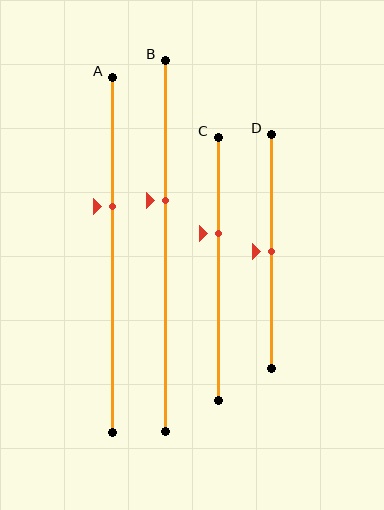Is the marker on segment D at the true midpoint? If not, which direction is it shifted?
Yes, the marker on segment D is at the true midpoint.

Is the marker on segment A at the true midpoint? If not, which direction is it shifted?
No, the marker on segment A is shifted upward by about 14% of the segment length.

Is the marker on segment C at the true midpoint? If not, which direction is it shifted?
No, the marker on segment C is shifted upward by about 14% of the segment length.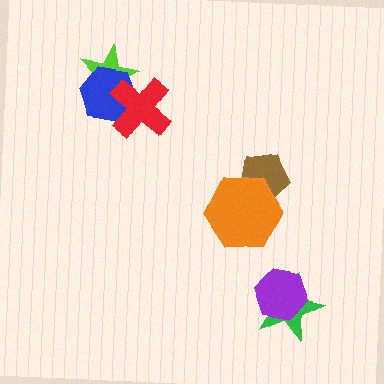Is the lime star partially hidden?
Yes, it is partially covered by another shape.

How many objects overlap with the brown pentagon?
1 object overlaps with the brown pentagon.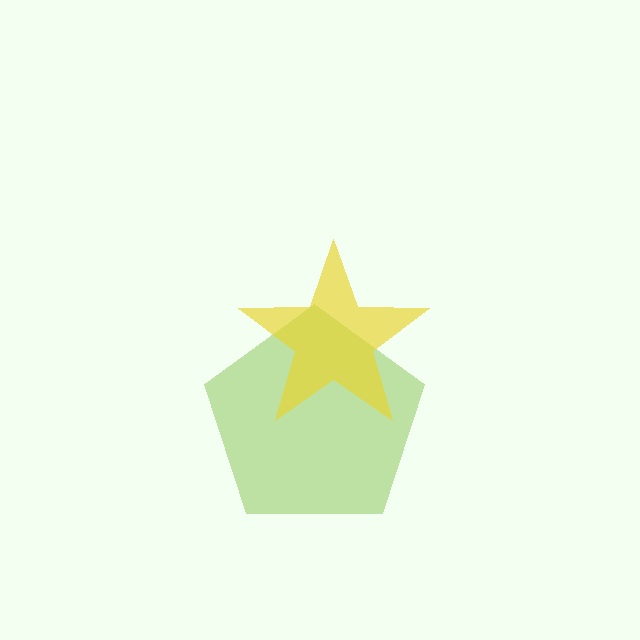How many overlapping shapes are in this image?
There are 2 overlapping shapes in the image.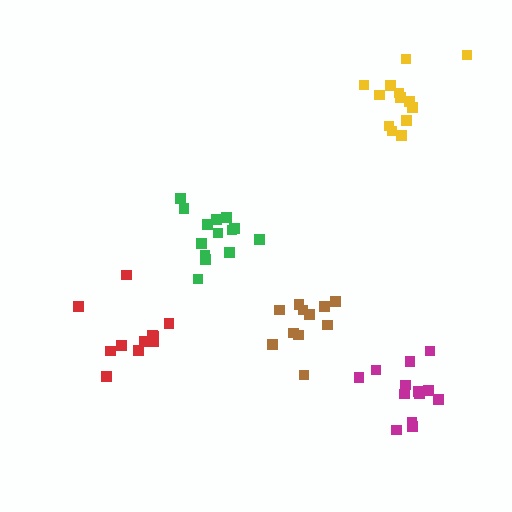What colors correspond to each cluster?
The clusters are colored: red, green, yellow, magenta, brown.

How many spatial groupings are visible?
There are 5 spatial groupings.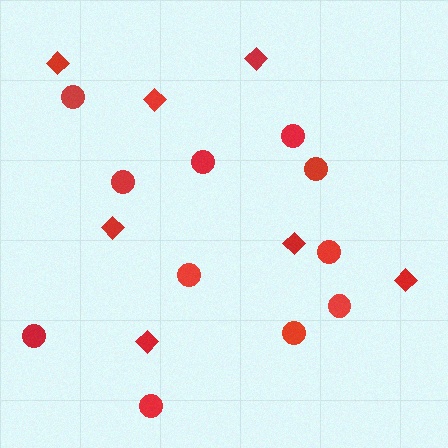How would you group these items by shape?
There are 2 groups: one group of diamonds (7) and one group of circles (11).